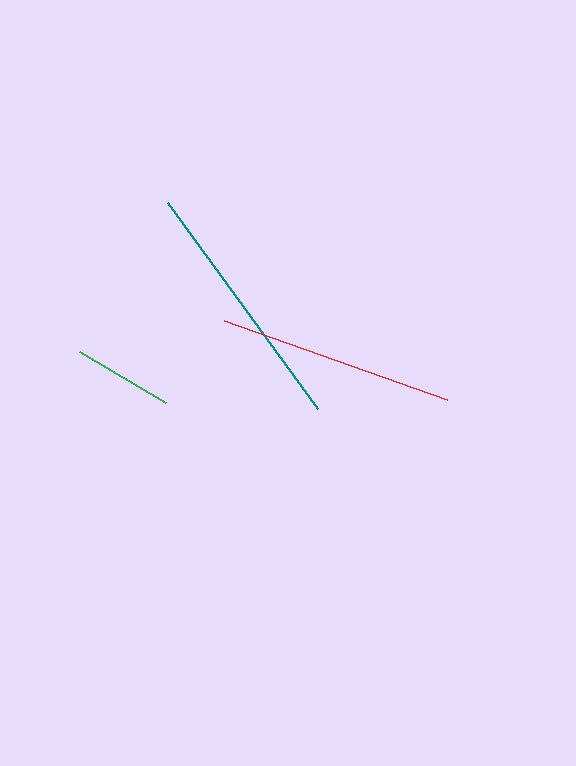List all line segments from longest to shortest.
From longest to shortest: teal, red, green.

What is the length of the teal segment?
The teal segment is approximately 254 pixels long.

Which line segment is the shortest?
The green line is the shortest at approximately 99 pixels.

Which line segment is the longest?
The teal line is the longest at approximately 254 pixels.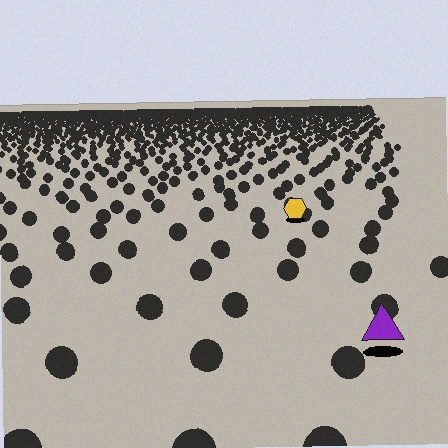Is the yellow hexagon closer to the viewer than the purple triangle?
No. The purple triangle is closer — you can tell from the texture gradient: the ground texture is coarser near it.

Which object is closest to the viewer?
The purple triangle is closest. The texture marks near it are larger and more spread out.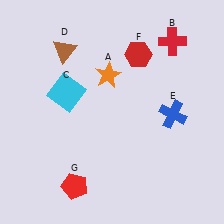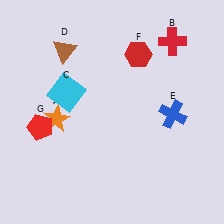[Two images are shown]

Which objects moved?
The objects that moved are: the orange star (A), the red pentagon (G).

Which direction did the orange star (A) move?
The orange star (A) moved left.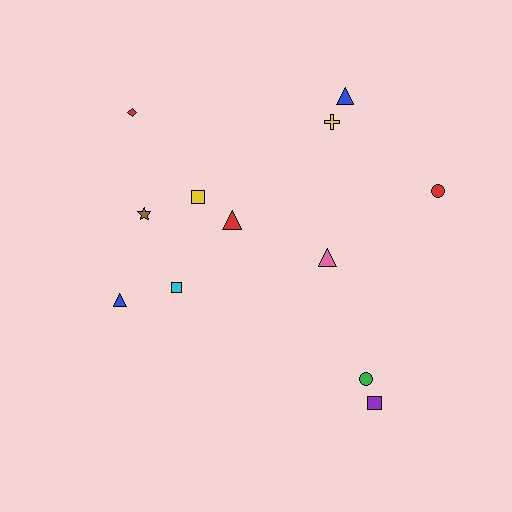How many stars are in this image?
There is 1 star.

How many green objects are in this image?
There is 1 green object.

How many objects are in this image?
There are 12 objects.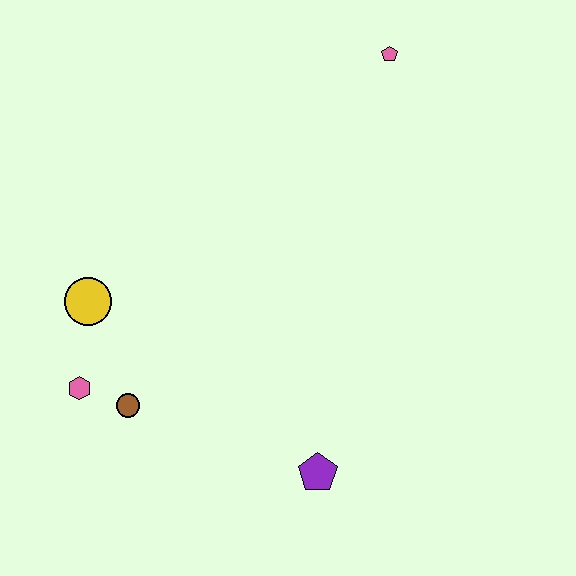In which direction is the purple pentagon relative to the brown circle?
The purple pentagon is to the right of the brown circle.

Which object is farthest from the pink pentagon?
The pink hexagon is farthest from the pink pentagon.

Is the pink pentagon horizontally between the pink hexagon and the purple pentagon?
No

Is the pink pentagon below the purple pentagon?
No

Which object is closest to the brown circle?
The pink hexagon is closest to the brown circle.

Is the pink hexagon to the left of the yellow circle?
Yes